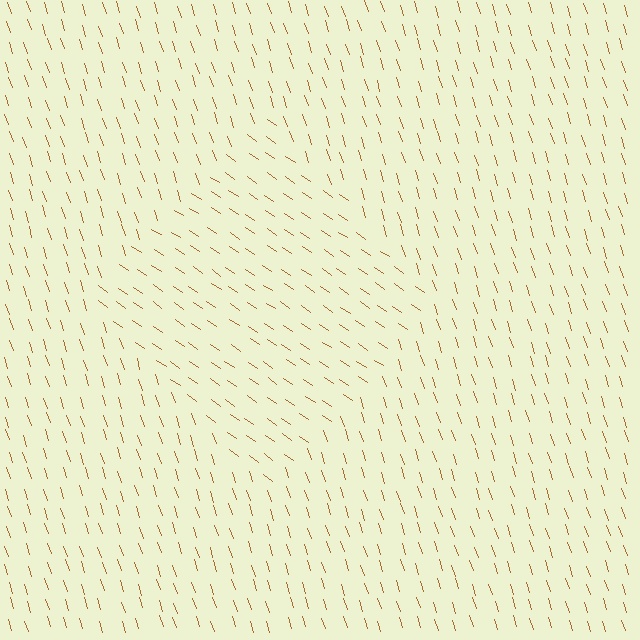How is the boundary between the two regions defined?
The boundary is defined purely by a change in line orientation (approximately 38 degrees difference). All lines are the same color and thickness.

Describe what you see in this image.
The image is filled with small brown line segments. A diamond region in the image has lines oriented differently from the surrounding lines, creating a visible texture boundary.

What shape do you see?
I see a diamond.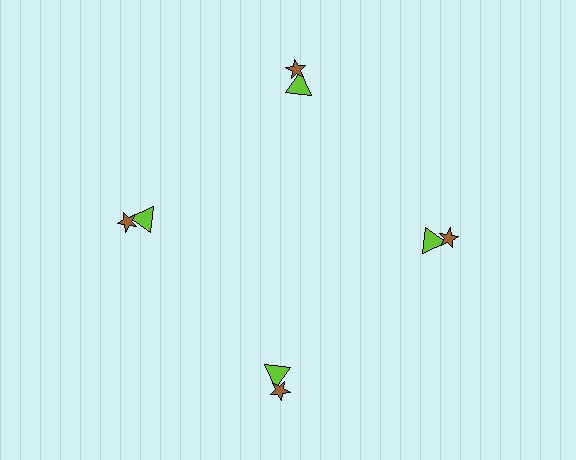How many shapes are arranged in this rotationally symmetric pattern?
There are 8 shapes, arranged in 4 groups of 2.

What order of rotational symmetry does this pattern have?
This pattern has 4-fold rotational symmetry.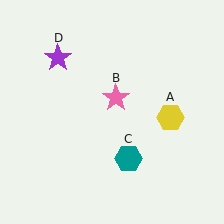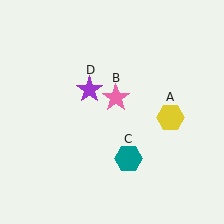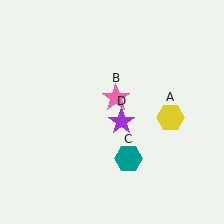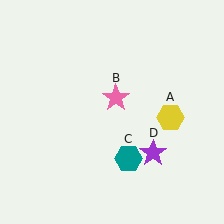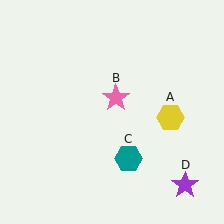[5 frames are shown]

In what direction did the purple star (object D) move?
The purple star (object D) moved down and to the right.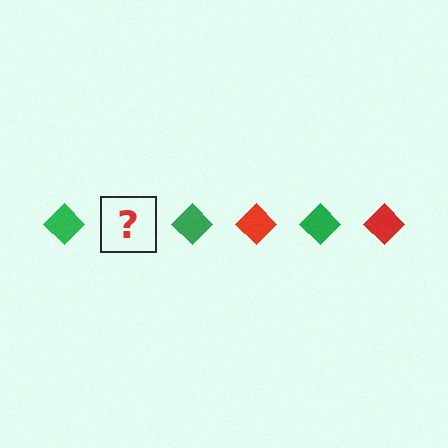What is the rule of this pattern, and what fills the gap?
The rule is that the pattern cycles through green, red diamonds. The gap should be filled with a red diamond.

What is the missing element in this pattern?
The missing element is a red diamond.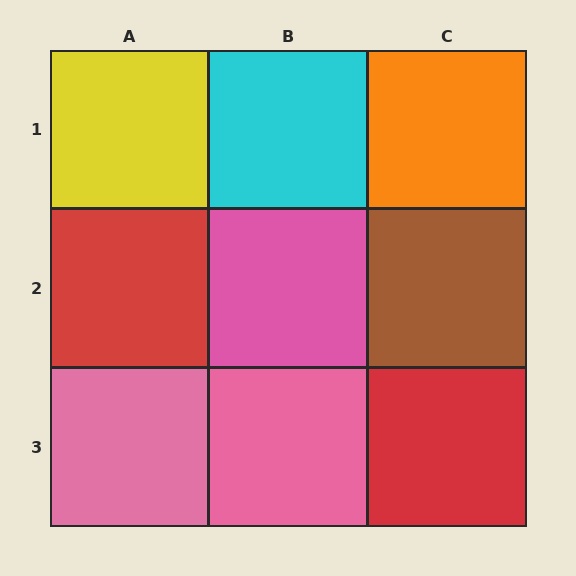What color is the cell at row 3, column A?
Pink.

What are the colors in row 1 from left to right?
Yellow, cyan, orange.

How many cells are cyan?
1 cell is cyan.